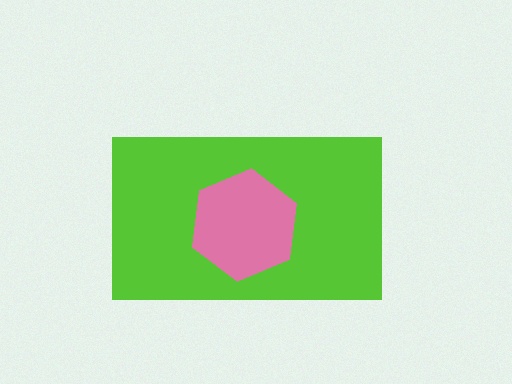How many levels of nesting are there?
2.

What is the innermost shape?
The pink hexagon.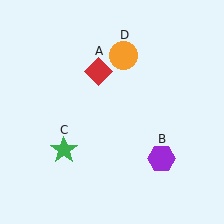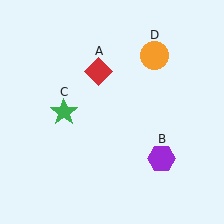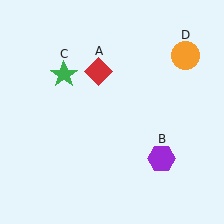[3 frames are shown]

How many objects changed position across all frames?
2 objects changed position: green star (object C), orange circle (object D).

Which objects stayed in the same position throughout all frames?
Red diamond (object A) and purple hexagon (object B) remained stationary.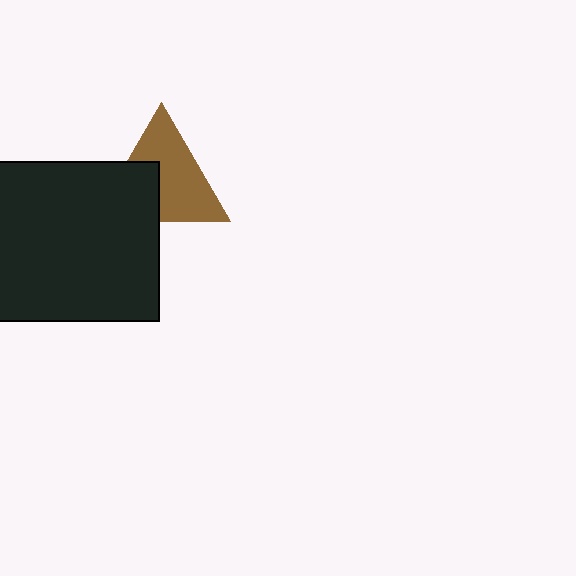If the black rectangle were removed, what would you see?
You would see the complete brown triangle.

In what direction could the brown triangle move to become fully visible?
The brown triangle could move toward the upper-right. That would shift it out from behind the black rectangle entirely.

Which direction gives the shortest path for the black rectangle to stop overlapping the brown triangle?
Moving toward the lower-left gives the shortest separation.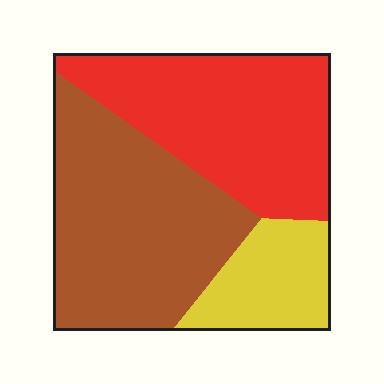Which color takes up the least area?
Yellow, at roughly 15%.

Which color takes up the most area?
Brown, at roughly 45%.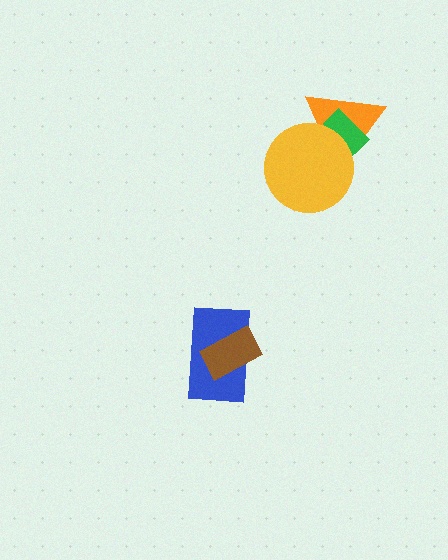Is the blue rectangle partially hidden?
Yes, it is partially covered by another shape.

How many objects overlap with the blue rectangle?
1 object overlaps with the blue rectangle.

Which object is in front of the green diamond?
The yellow circle is in front of the green diamond.